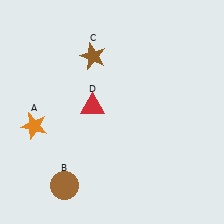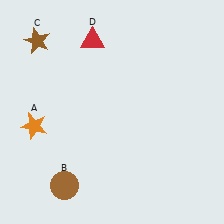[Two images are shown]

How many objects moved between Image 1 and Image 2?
2 objects moved between the two images.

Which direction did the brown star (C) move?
The brown star (C) moved left.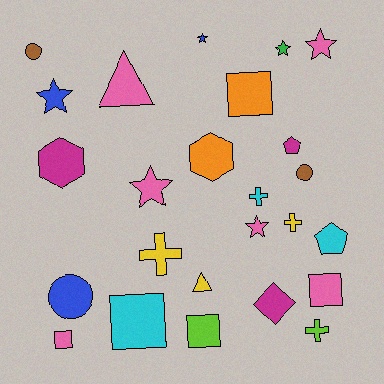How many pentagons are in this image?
There are 2 pentagons.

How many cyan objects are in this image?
There are 3 cyan objects.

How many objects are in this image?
There are 25 objects.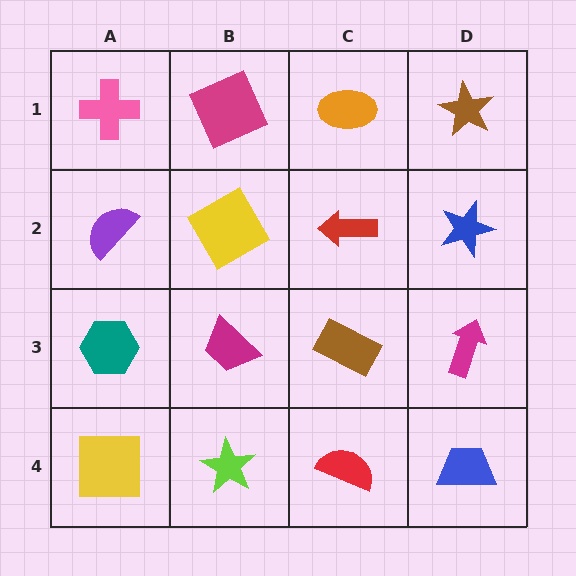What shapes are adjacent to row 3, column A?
A purple semicircle (row 2, column A), a yellow square (row 4, column A), a magenta trapezoid (row 3, column B).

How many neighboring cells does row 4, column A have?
2.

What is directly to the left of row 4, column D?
A red semicircle.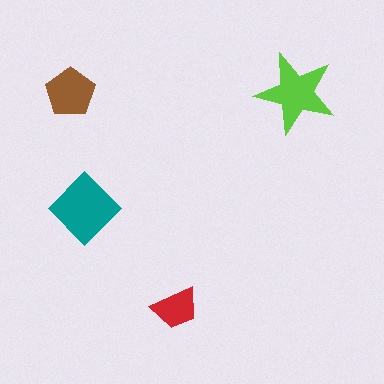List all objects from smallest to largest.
The red trapezoid, the brown pentagon, the lime star, the teal diamond.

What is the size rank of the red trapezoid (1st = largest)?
4th.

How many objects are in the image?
There are 4 objects in the image.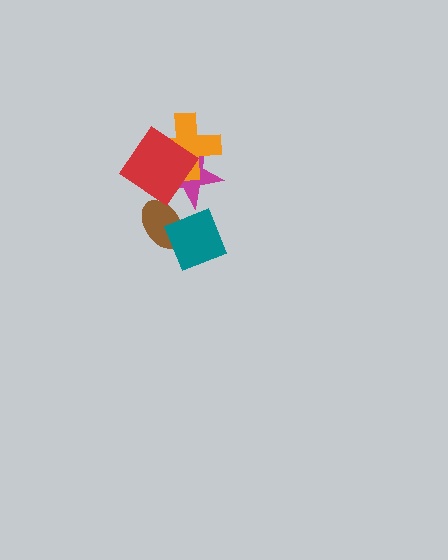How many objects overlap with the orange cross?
2 objects overlap with the orange cross.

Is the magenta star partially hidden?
Yes, it is partially covered by another shape.